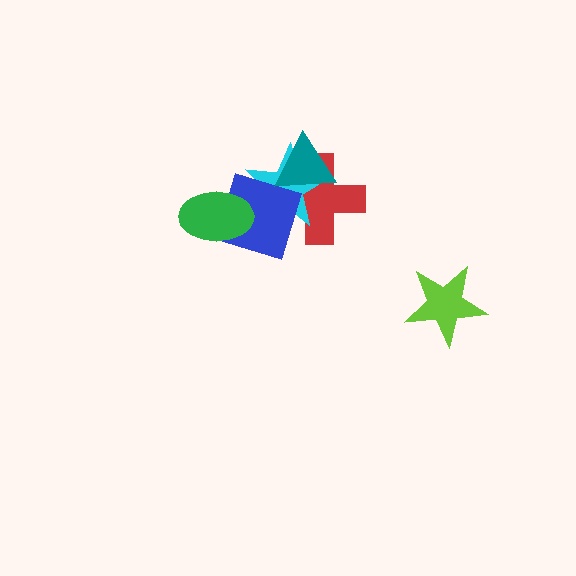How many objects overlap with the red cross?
3 objects overlap with the red cross.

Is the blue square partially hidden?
Yes, it is partially covered by another shape.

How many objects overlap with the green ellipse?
1 object overlaps with the green ellipse.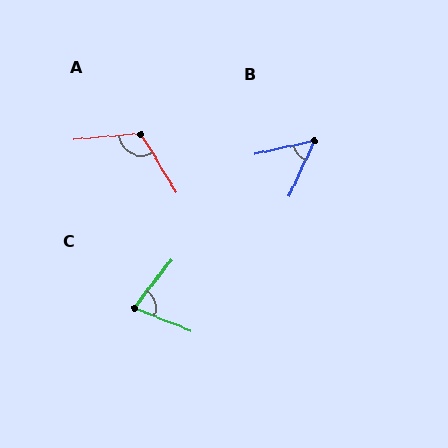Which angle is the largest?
A, at approximately 116 degrees.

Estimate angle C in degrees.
Approximately 74 degrees.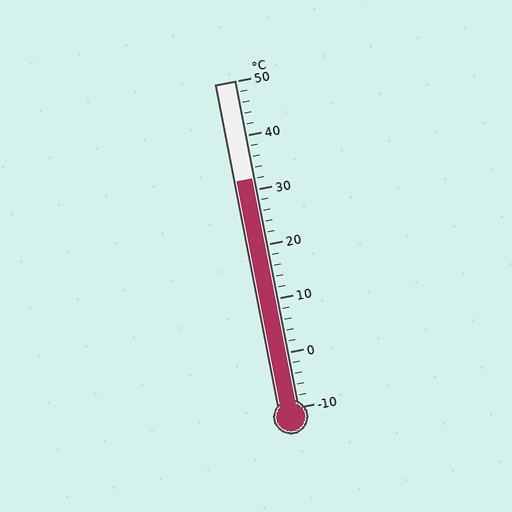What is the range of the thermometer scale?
The thermometer scale ranges from -10°C to 50°C.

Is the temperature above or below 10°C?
The temperature is above 10°C.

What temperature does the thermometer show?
The thermometer shows approximately 32°C.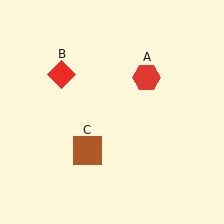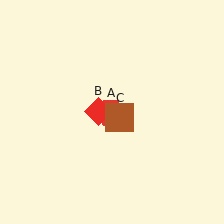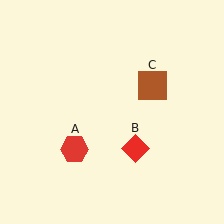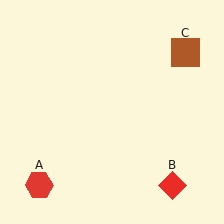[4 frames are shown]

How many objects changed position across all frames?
3 objects changed position: red hexagon (object A), red diamond (object B), brown square (object C).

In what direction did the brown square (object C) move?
The brown square (object C) moved up and to the right.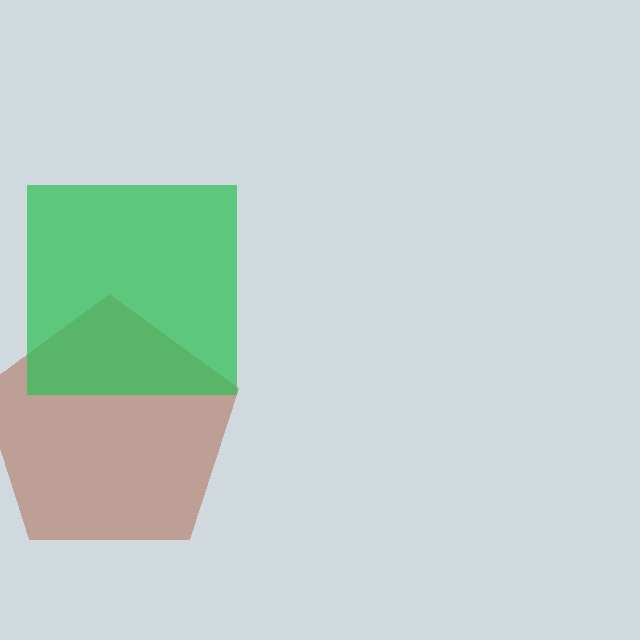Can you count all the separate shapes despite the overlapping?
Yes, there are 2 separate shapes.